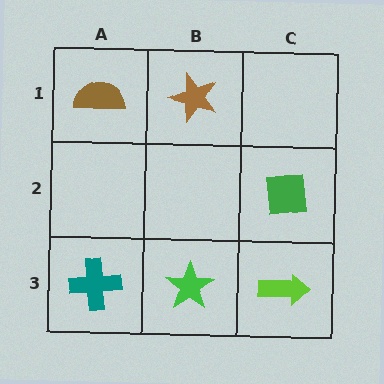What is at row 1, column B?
A brown star.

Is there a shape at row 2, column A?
No, that cell is empty.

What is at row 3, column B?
A green star.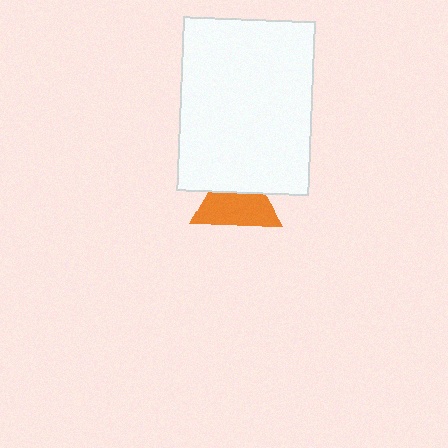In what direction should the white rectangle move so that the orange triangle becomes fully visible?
The white rectangle should move up. That is the shortest direction to clear the overlap and leave the orange triangle fully visible.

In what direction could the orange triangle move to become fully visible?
The orange triangle could move down. That would shift it out from behind the white rectangle entirely.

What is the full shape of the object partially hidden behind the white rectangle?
The partially hidden object is an orange triangle.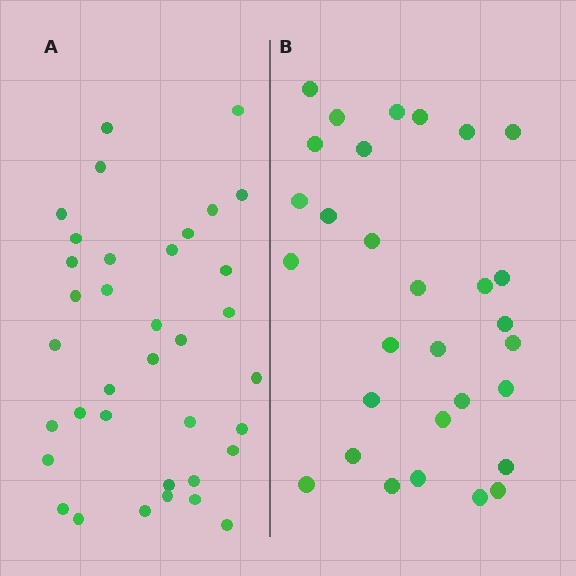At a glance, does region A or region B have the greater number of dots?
Region A (the left region) has more dots.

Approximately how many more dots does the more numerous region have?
Region A has about 6 more dots than region B.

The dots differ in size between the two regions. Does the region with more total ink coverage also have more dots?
No. Region B has more total ink coverage because its dots are larger, but region A actually contains more individual dots. Total area can be misleading — the number of items is what matters here.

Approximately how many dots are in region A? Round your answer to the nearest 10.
About 40 dots. (The exact count is 36, which rounds to 40.)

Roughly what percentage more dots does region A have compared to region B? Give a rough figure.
About 20% more.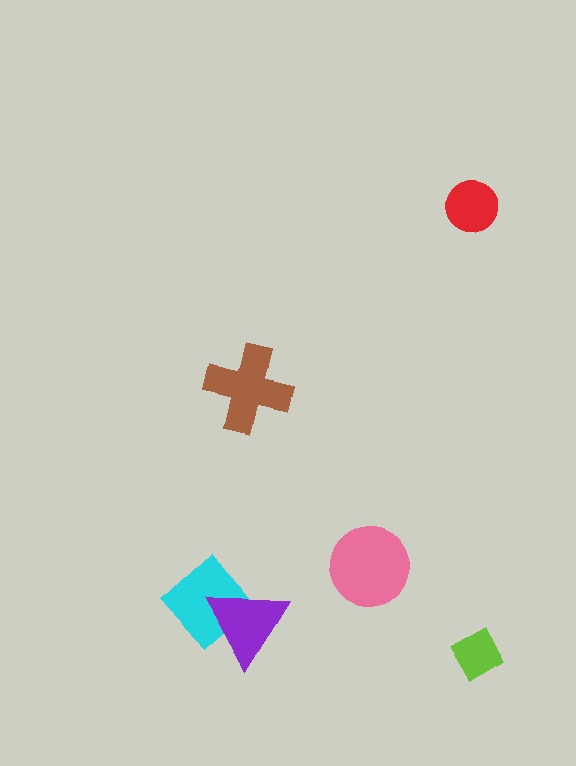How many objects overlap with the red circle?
0 objects overlap with the red circle.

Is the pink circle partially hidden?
No, no other shape covers it.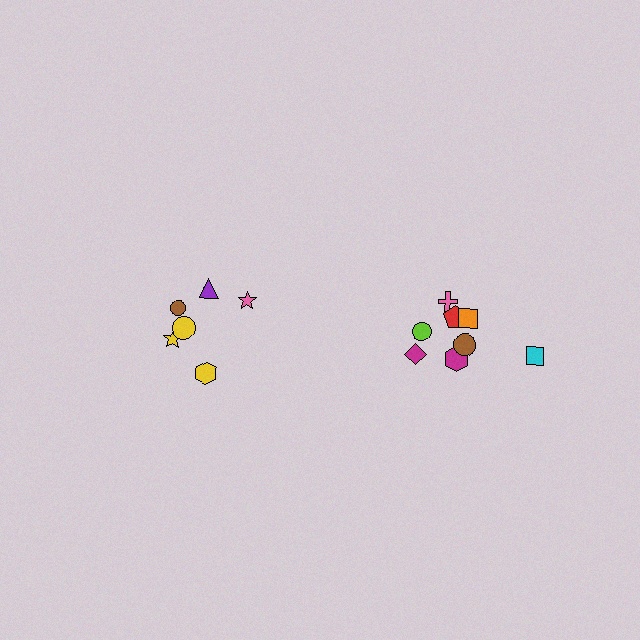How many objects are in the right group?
There are 8 objects.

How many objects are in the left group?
There are 6 objects.